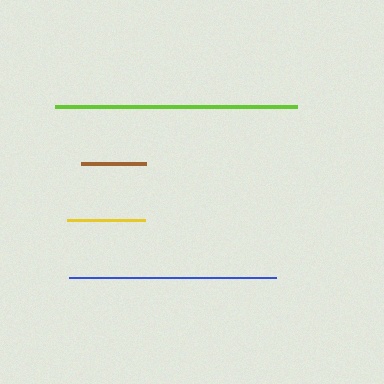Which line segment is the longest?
The lime line is the longest at approximately 242 pixels.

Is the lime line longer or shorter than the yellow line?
The lime line is longer than the yellow line.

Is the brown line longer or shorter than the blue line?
The blue line is longer than the brown line.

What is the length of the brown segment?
The brown segment is approximately 65 pixels long.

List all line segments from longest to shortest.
From longest to shortest: lime, blue, yellow, brown.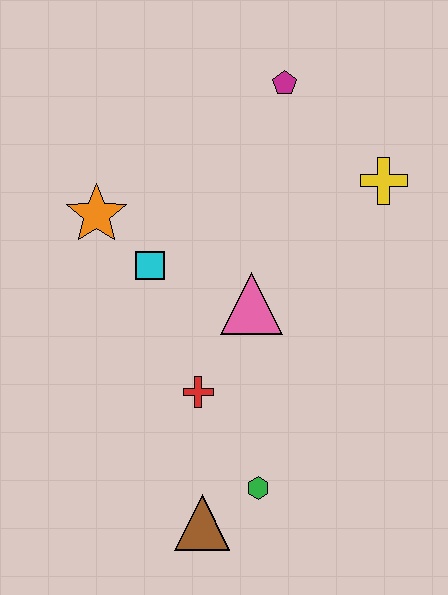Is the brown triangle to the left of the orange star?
No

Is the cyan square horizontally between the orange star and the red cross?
Yes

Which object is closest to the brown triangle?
The green hexagon is closest to the brown triangle.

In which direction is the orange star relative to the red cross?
The orange star is above the red cross.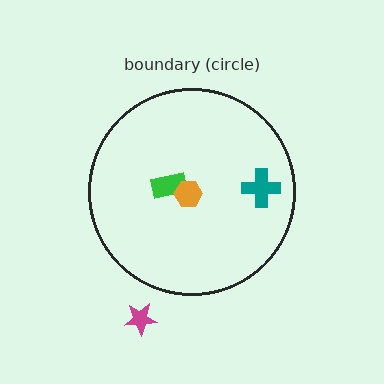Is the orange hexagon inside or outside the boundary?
Inside.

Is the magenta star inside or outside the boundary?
Outside.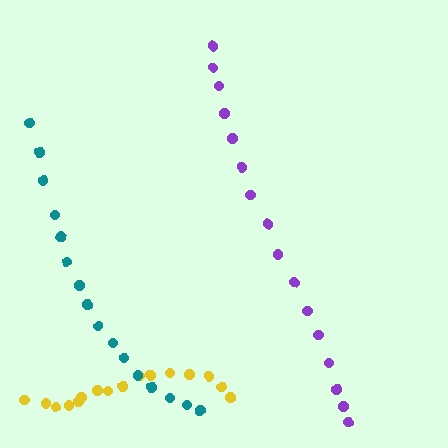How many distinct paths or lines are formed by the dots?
There are 3 distinct paths.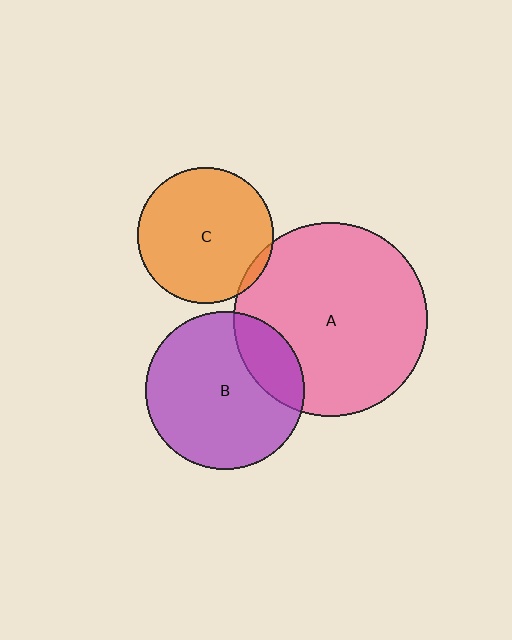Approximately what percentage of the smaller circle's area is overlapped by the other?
Approximately 5%.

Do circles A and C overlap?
Yes.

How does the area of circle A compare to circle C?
Approximately 2.0 times.